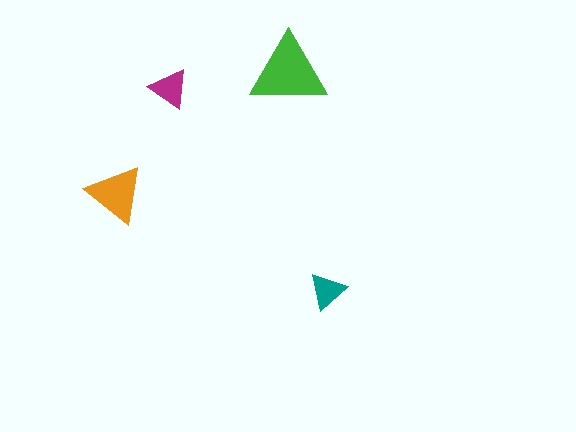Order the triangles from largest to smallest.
the green one, the orange one, the magenta one, the teal one.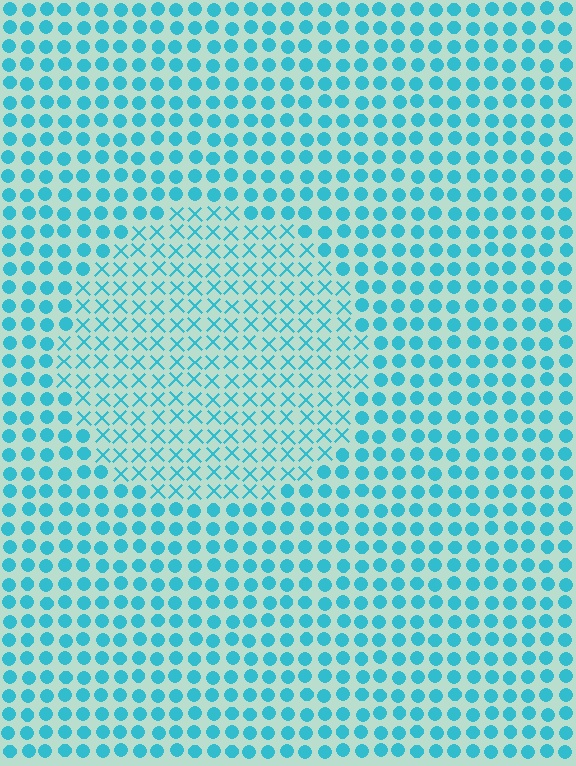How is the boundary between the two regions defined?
The boundary is defined by a change in element shape: X marks inside vs. circles outside. All elements share the same color and spacing.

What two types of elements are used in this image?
The image uses X marks inside the circle region and circles outside it.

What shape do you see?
I see a circle.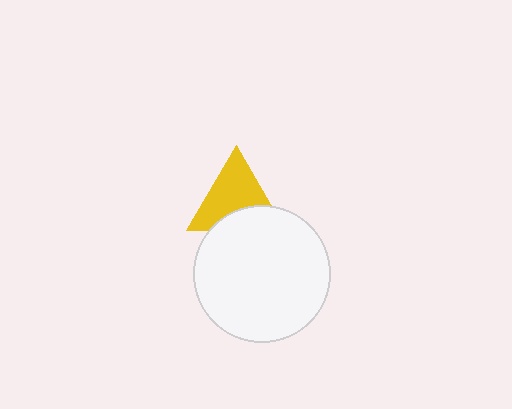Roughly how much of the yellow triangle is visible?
Most of it is visible (roughly 67%).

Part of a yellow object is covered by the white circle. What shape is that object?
It is a triangle.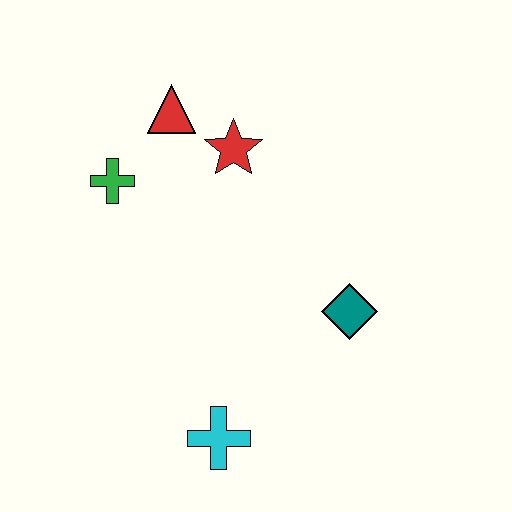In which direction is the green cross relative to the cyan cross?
The green cross is above the cyan cross.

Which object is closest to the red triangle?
The red star is closest to the red triangle.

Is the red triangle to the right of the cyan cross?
No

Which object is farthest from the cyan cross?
The red triangle is farthest from the cyan cross.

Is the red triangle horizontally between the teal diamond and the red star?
No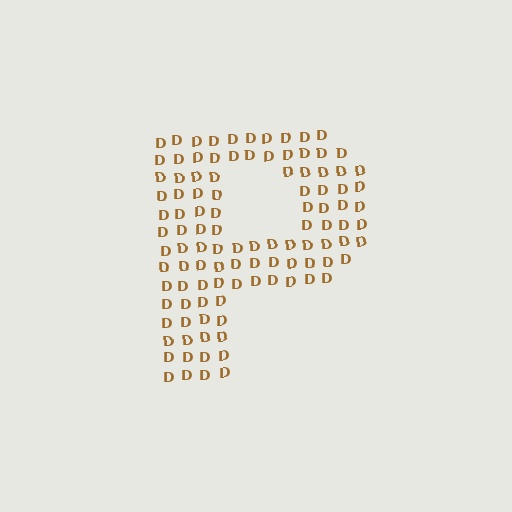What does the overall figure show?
The overall figure shows the letter P.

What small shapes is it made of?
It is made of small letter D's.